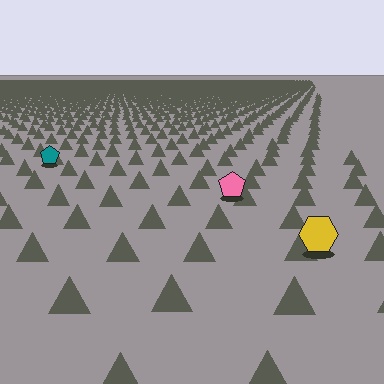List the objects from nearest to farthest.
From nearest to farthest: the yellow hexagon, the pink pentagon, the teal pentagon.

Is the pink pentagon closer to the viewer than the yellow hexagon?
No. The yellow hexagon is closer — you can tell from the texture gradient: the ground texture is coarser near it.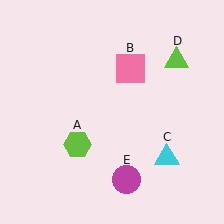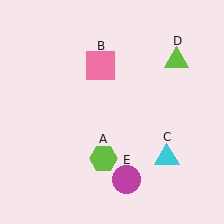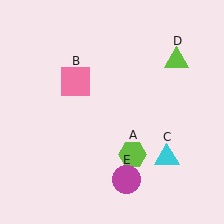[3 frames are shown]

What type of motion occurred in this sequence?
The lime hexagon (object A), pink square (object B) rotated counterclockwise around the center of the scene.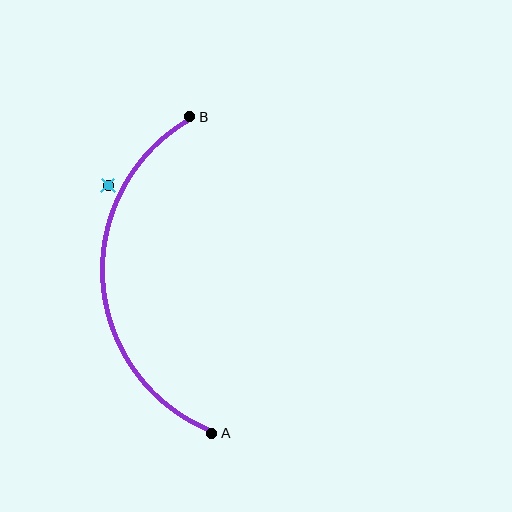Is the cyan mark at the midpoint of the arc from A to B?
No — the cyan mark does not lie on the arc at all. It sits slightly outside the curve.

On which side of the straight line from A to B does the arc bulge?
The arc bulges to the left of the straight line connecting A and B.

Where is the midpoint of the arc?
The arc midpoint is the point on the curve farthest from the straight line joining A and B. It sits to the left of that line.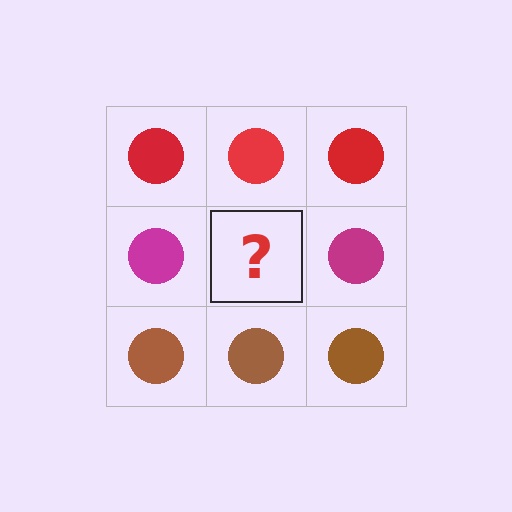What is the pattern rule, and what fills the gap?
The rule is that each row has a consistent color. The gap should be filled with a magenta circle.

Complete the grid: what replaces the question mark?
The question mark should be replaced with a magenta circle.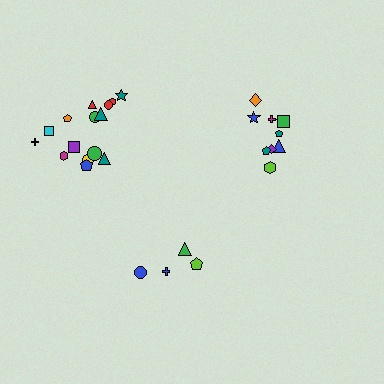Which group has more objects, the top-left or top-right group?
The top-left group.